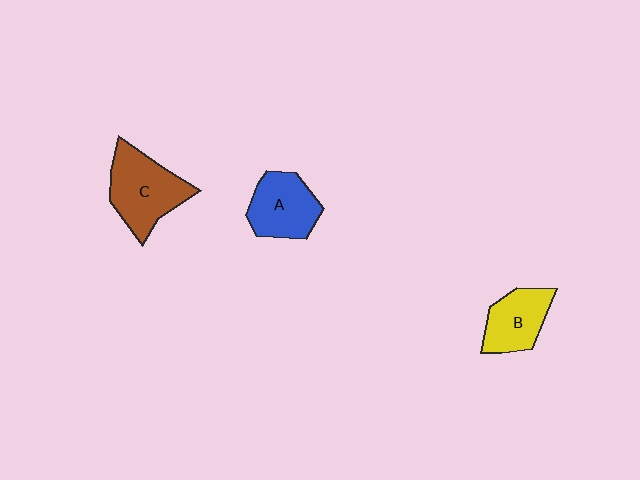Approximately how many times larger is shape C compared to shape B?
Approximately 1.4 times.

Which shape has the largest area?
Shape C (brown).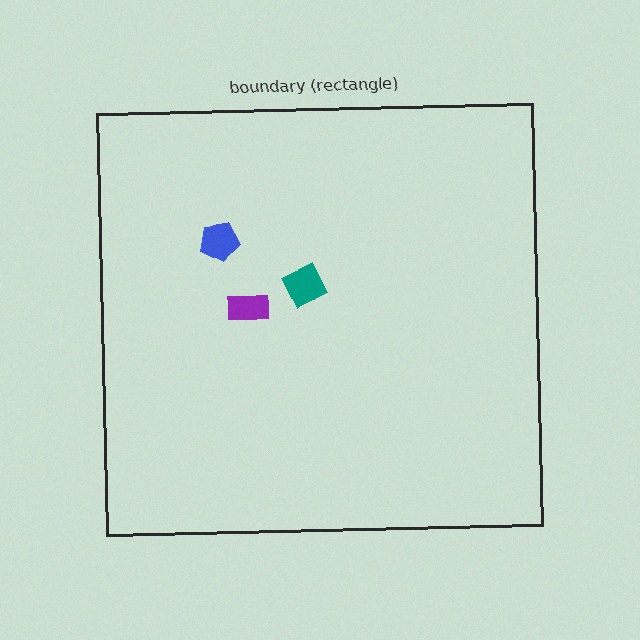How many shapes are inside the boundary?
3 inside, 0 outside.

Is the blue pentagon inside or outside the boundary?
Inside.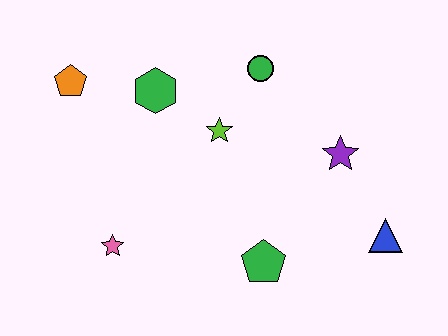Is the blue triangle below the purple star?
Yes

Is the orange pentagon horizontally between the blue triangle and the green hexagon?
No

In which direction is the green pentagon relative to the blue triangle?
The green pentagon is to the left of the blue triangle.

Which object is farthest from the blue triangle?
The orange pentagon is farthest from the blue triangle.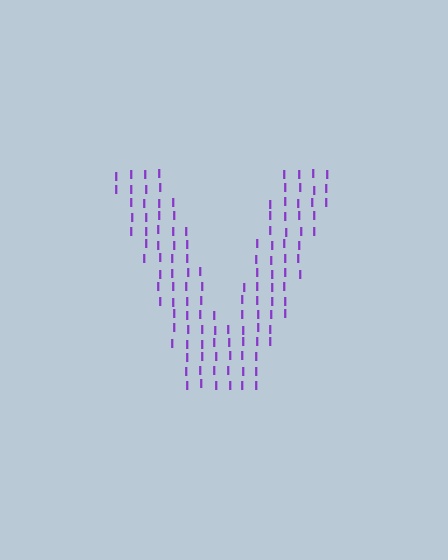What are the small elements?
The small elements are letter I's.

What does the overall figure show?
The overall figure shows the letter V.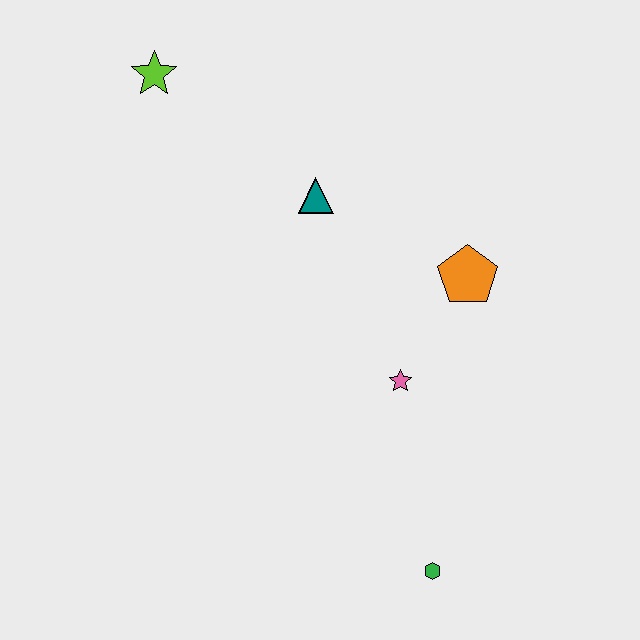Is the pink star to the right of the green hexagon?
No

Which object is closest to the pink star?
The orange pentagon is closest to the pink star.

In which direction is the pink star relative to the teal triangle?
The pink star is below the teal triangle.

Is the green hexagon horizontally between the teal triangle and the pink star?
No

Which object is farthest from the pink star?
The lime star is farthest from the pink star.